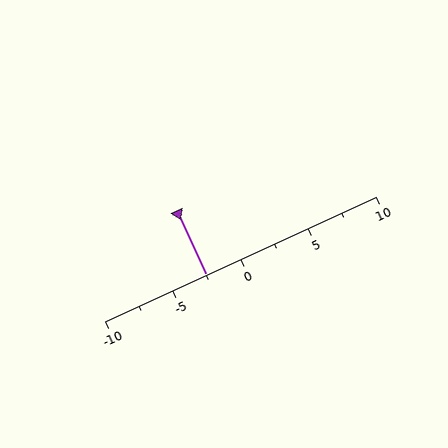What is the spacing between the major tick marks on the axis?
The major ticks are spaced 5 apart.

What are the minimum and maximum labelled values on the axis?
The axis runs from -10 to 10.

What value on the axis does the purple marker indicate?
The marker indicates approximately -2.5.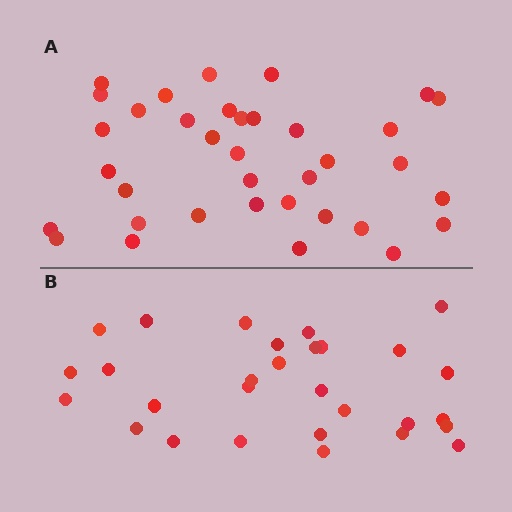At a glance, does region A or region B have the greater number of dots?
Region A (the top region) has more dots.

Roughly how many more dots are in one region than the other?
Region A has roughly 8 or so more dots than region B.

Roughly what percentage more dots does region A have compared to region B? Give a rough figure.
About 25% more.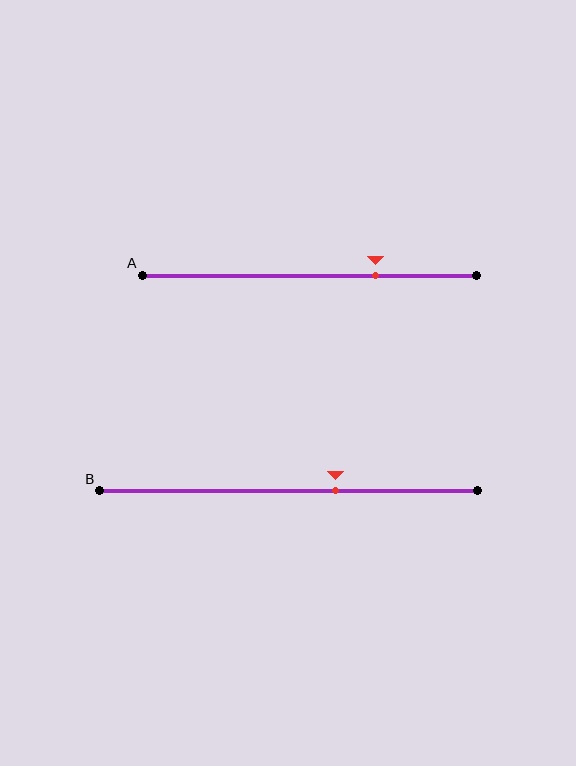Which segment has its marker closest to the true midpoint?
Segment B has its marker closest to the true midpoint.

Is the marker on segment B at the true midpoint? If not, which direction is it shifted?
No, the marker on segment B is shifted to the right by about 12% of the segment length.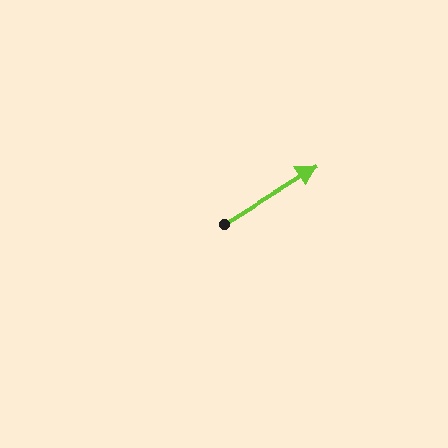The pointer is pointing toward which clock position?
Roughly 2 o'clock.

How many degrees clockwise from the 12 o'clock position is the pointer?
Approximately 58 degrees.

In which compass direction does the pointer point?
Northeast.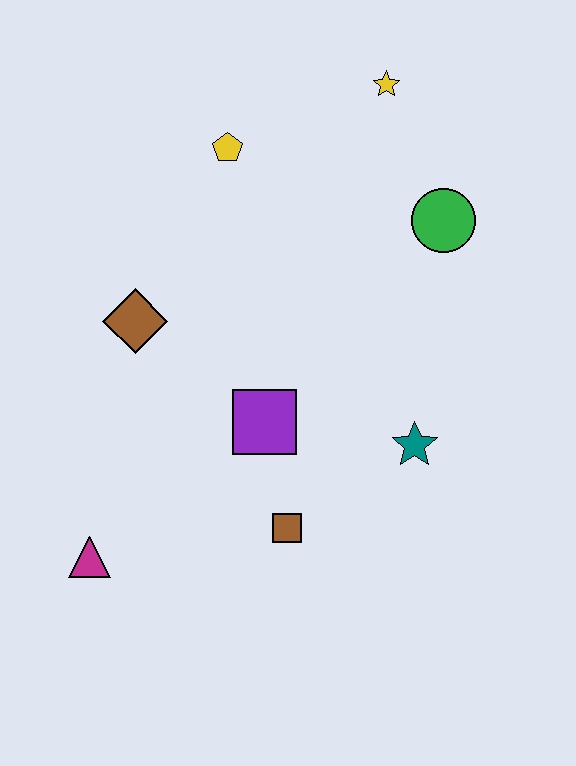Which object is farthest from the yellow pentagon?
The magenta triangle is farthest from the yellow pentagon.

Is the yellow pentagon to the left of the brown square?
Yes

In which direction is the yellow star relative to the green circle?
The yellow star is above the green circle.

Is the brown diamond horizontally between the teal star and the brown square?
No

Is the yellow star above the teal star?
Yes